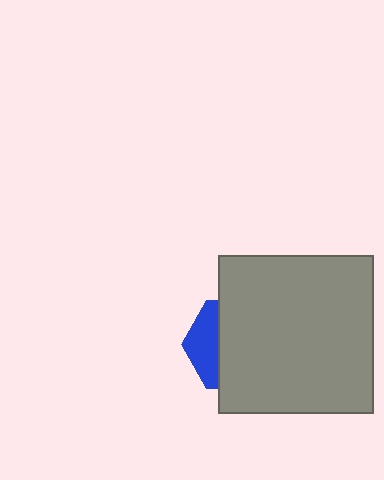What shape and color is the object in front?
The object in front is a gray rectangle.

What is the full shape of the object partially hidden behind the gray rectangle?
The partially hidden object is a blue hexagon.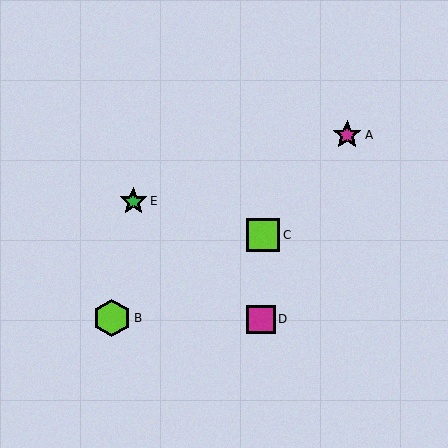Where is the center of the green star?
The center of the green star is at (133, 201).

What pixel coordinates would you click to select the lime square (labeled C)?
Click at (263, 235) to select the lime square C.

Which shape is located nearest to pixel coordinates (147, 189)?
The green star (labeled E) at (133, 201) is nearest to that location.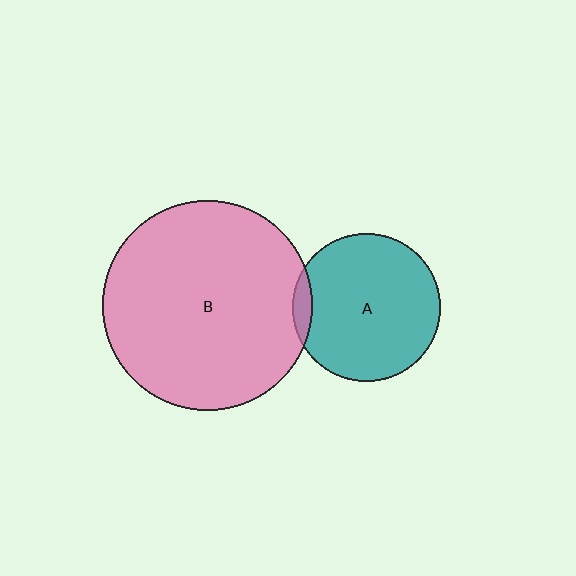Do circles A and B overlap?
Yes.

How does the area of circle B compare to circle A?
Approximately 2.0 times.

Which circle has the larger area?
Circle B (pink).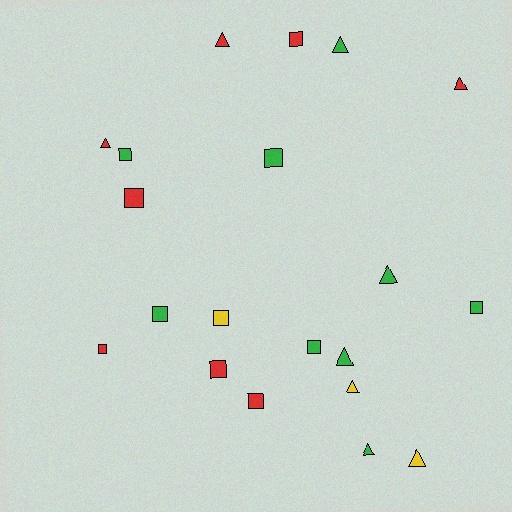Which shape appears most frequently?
Square, with 11 objects.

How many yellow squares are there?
There is 1 yellow square.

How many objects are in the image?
There are 20 objects.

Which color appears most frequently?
Green, with 9 objects.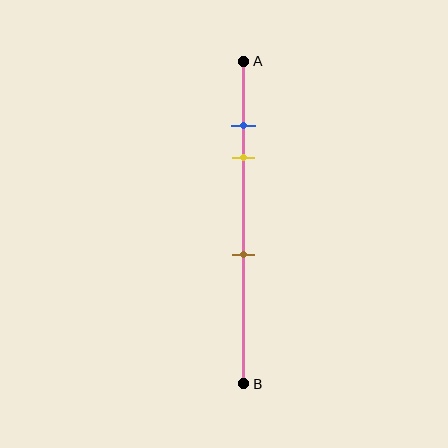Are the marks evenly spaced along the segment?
No, the marks are not evenly spaced.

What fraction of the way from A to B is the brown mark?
The brown mark is approximately 60% (0.6) of the way from A to B.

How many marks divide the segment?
There are 3 marks dividing the segment.